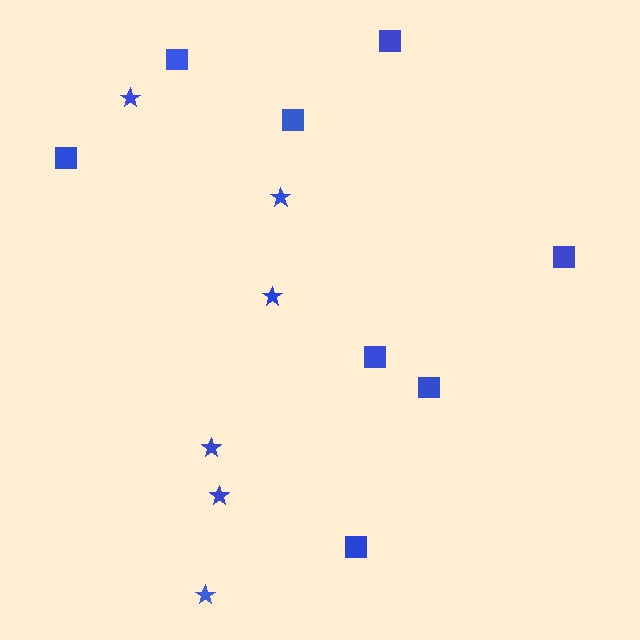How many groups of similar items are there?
There are 2 groups: one group of squares (8) and one group of stars (6).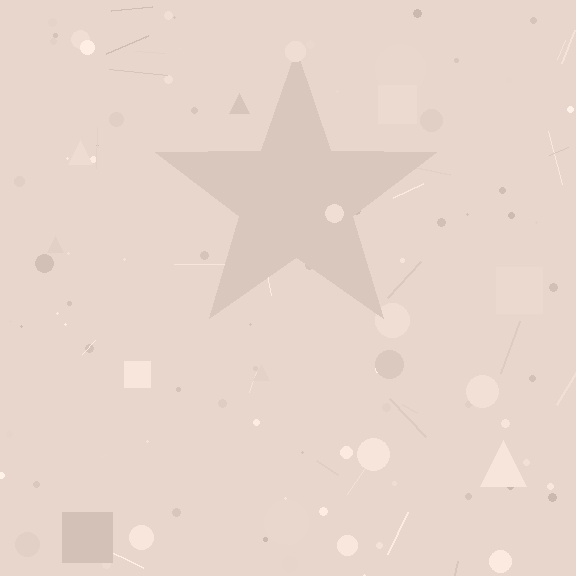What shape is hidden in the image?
A star is hidden in the image.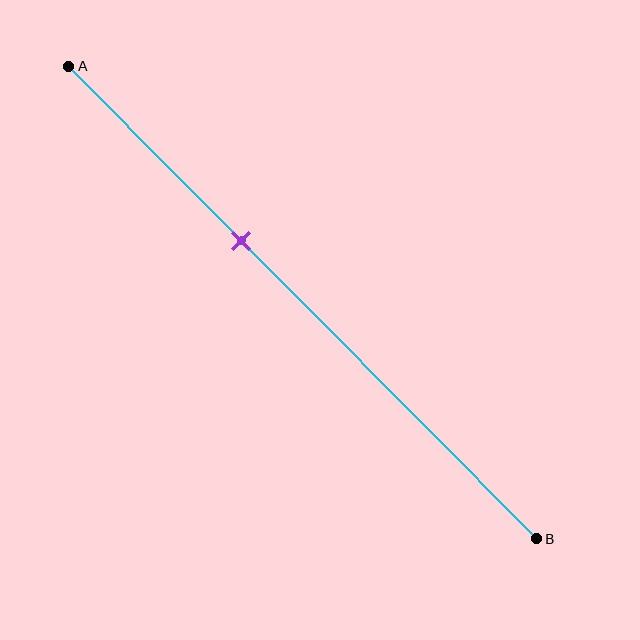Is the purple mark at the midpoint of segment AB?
No, the mark is at about 35% from A, not at the 50% midpoint.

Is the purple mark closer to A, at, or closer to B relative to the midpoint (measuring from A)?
The purple mark is closer to point A than the midpoint of segment AB.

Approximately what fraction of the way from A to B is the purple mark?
The purple mark is approximately 35% of the way from A to B.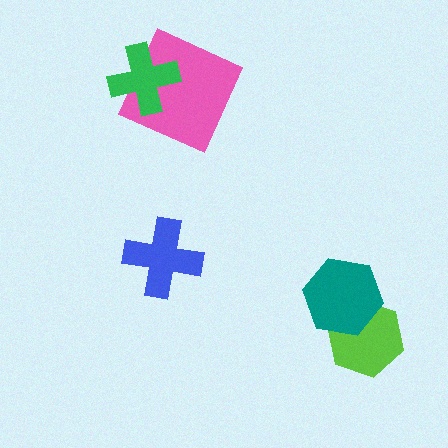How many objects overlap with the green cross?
1 object overlaps with the green cross.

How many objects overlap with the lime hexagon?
1 object overlaps with the lime hexagon.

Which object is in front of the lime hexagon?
The teal hexagon is in front of the lime hexagon.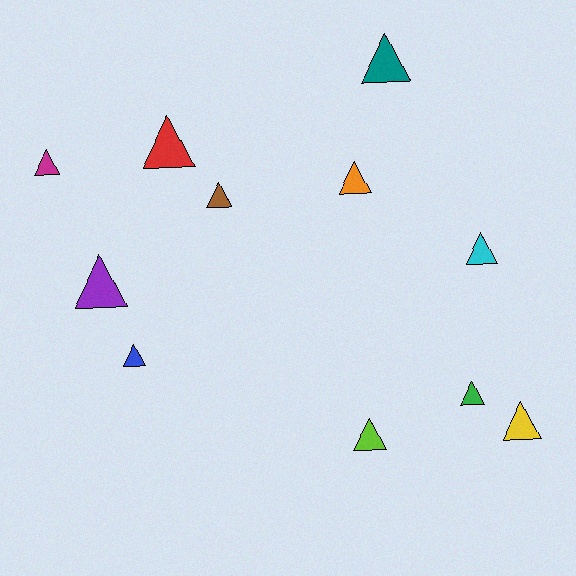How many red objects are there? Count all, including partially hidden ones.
There is 1 red object.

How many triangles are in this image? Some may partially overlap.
There are 11 triangles.